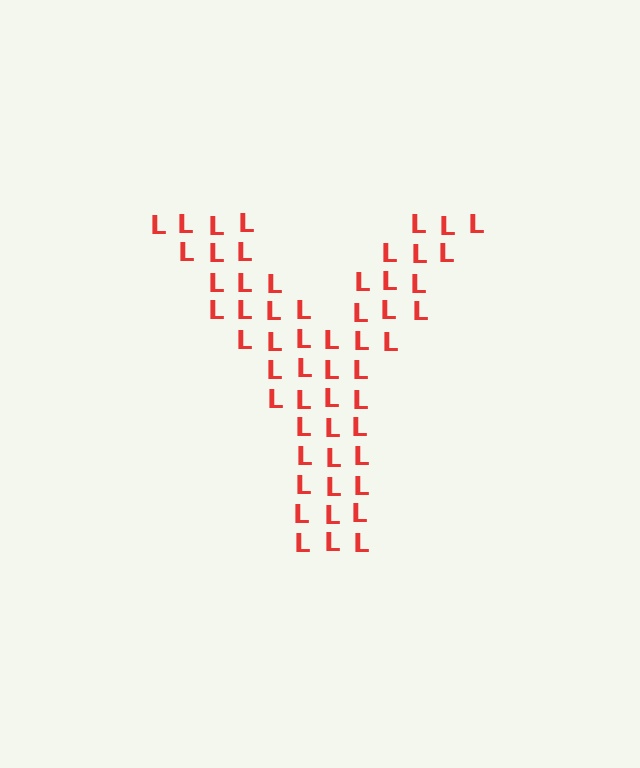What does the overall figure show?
The overall figure shows the letter Y.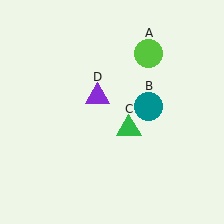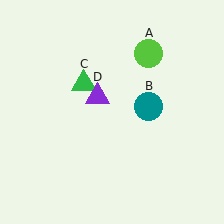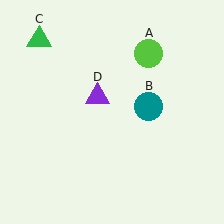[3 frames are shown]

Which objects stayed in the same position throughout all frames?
Lime circle (object A) and teal circle (object B) and purple triangle (object D) remained stationary.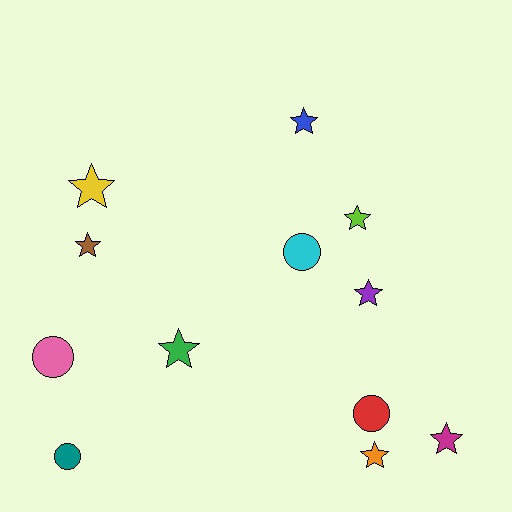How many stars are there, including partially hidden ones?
There are 8 stars.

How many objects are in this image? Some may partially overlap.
There are 12 objects.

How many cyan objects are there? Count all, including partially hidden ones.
There is 1 cyan object.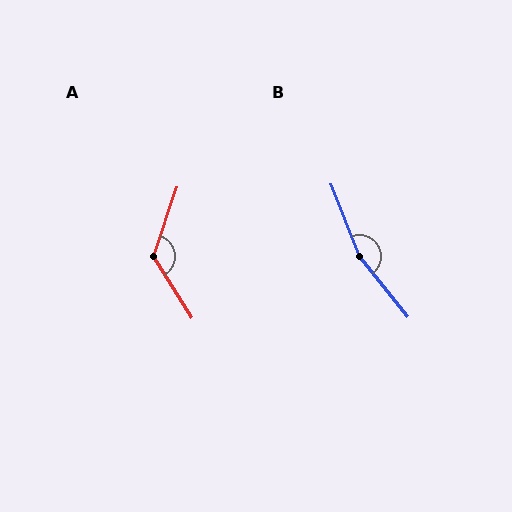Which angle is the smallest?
A, at approximately 129 degrees.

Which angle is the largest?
B, at approximately 163 degrees.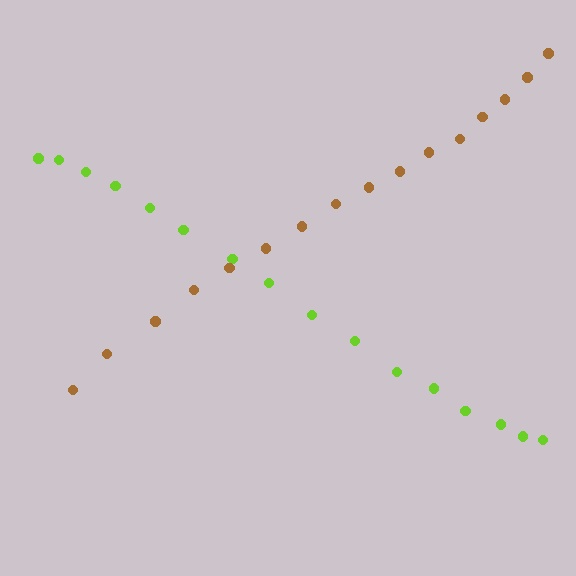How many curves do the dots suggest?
There are 2 distinct paths.